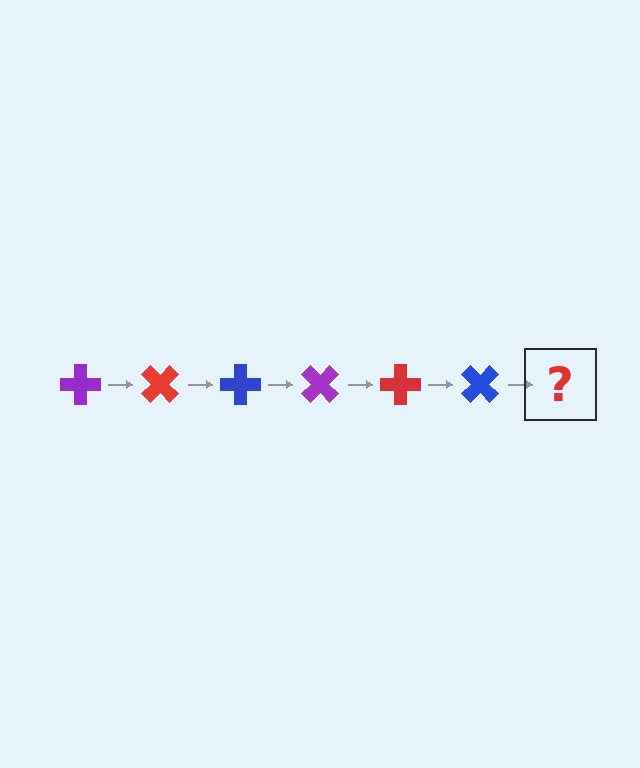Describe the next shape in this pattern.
It should be a purple cross, rotated 270 degrees from the start.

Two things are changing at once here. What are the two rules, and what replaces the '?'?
The two rules are that it rotates 45 degrees each step and the color cycles through purple, red, and blue. The '?' should be a purple cross, rotated 270 degrees from the start.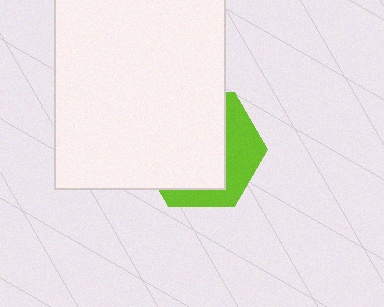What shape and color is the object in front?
The object in front is a white rectangle.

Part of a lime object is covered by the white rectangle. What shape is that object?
It is a hexagon.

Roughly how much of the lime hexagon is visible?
A small part of it is visible (roughly 36%).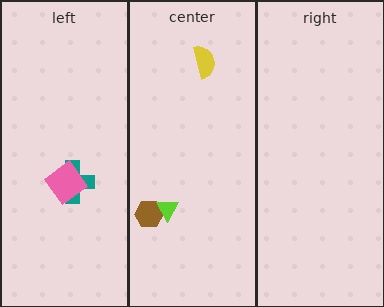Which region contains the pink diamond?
The left region.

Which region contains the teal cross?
The left region.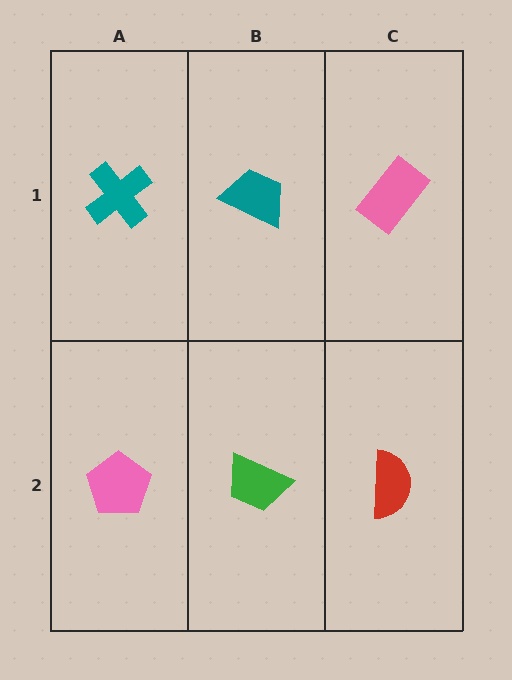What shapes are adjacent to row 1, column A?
A pink pentagon (row 2, column A), a teal trapezoid (row 1, column B).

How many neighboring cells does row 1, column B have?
3.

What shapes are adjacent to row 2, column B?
A teal trapezoid (row 1, column B), a pink pentagon (row 2, column A), a red semicircle (row 2, column C).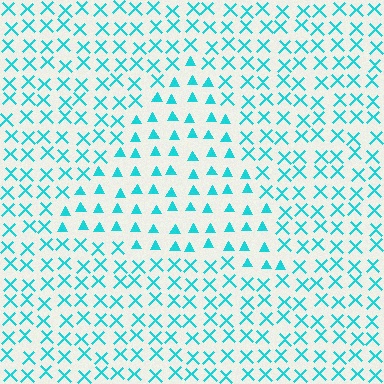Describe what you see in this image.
The image is filled with small cyan elements arranged in a uniform grid. A triangle-shaped region contains triangles, while the surrounding area contains X marks. The boundary is defined purely by the change in element shape.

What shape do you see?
I see a triangle.